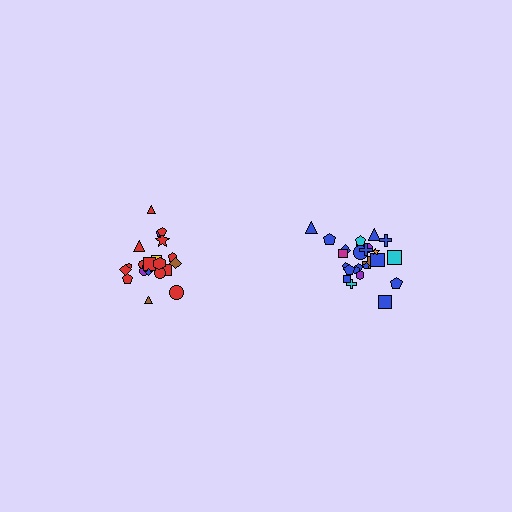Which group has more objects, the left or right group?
The right group.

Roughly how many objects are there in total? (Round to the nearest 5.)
Roughly 45 objects in total.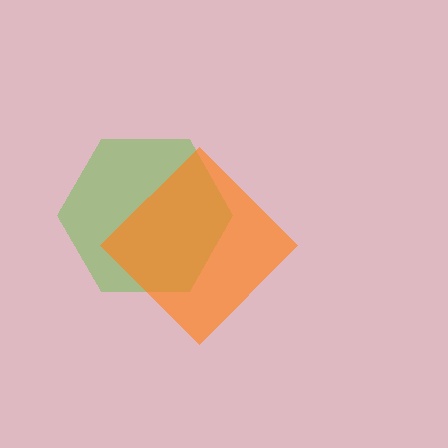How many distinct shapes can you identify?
There are 2 distinct shapes: a lime hexagon, an orange diamond.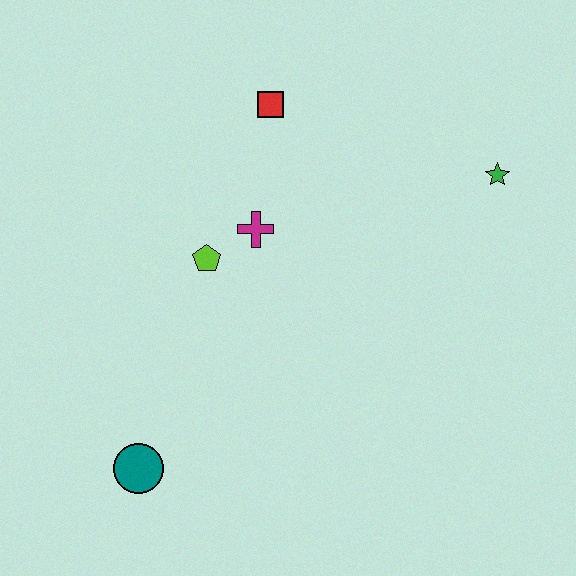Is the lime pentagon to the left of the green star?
Yes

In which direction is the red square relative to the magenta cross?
The red square is above the magenta cross.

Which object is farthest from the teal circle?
The green star is farthest from the teal circle.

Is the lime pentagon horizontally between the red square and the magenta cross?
No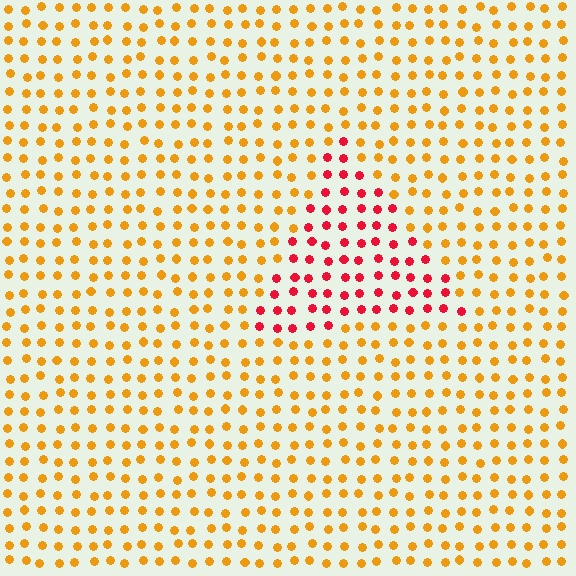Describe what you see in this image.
The image is filled with small orange elements in a uniform arrangement. A triangle-shaped region is visible where the elements are tinted to a slightly different hue, forming a subtle color boundary.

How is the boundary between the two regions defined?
The boundary is defined purely by a slight shift in hue (about 48 degrees). Spacing, size, and orientation are identical on both sides.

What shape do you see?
I see a triangle.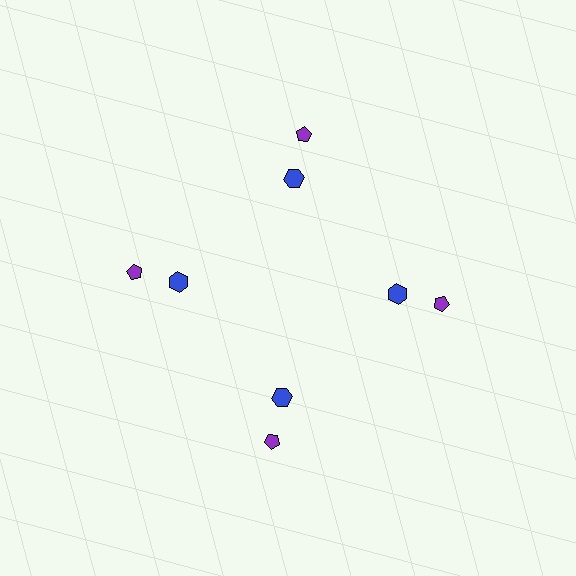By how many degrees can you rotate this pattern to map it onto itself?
The pattern maps onto itself every 90 degrees of rotation.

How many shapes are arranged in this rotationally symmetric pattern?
There are 8 shapes, arranged in 4 groups of 2.